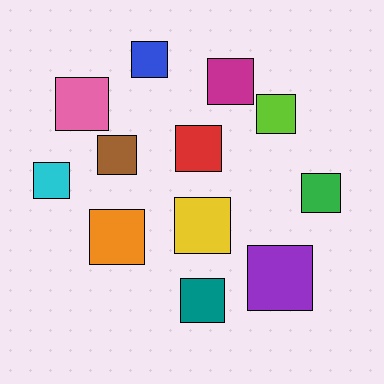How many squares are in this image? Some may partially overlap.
There are 12 squares.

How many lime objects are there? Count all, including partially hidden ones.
There is 1 lime object.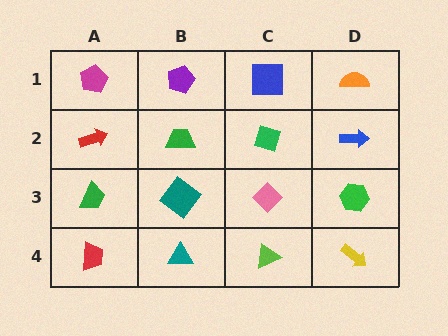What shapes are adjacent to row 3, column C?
A green diamond (row 2, column C), a lime triangle (row 4, column C), a teal diamond (row 3, column B), a green hexagon (row 3, column D).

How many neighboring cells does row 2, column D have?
3.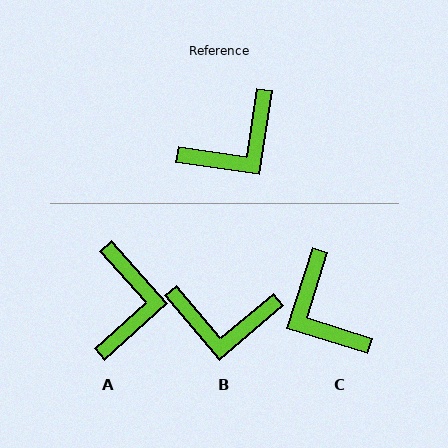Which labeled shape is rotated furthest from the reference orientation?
C, about 99 degrees away.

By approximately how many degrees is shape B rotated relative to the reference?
Approximately 42 degrees clockwise.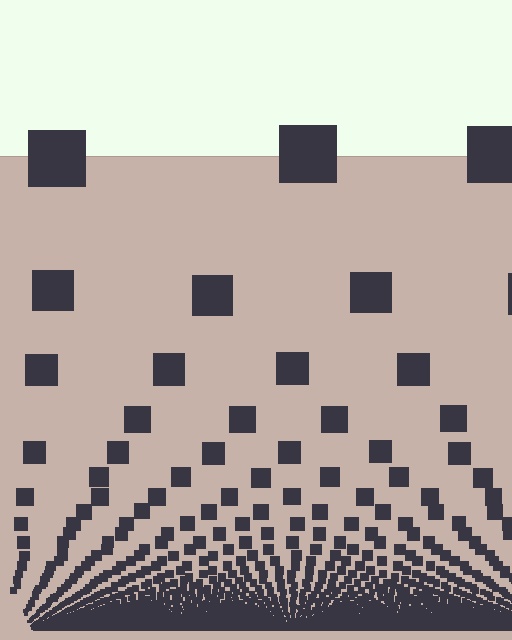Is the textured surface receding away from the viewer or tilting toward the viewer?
The surface appears to tilt toward the viewer. Texture elements get larger and sparser toward the top.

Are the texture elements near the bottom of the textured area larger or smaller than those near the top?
Smaller. The gradient is inverted — elements near the bottom are smaller and denser.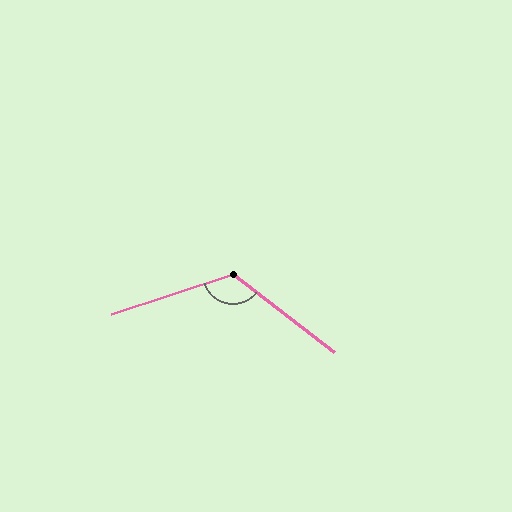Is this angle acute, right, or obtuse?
It is obtuse.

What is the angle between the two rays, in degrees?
Approximately 124 degrees.